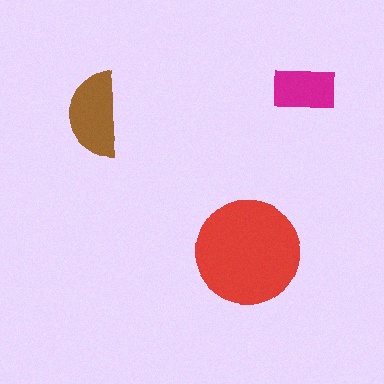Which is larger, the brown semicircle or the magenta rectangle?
The brown semicircle.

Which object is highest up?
The magenta rectangle is topmost.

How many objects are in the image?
There are 3 objects in the image.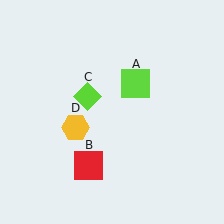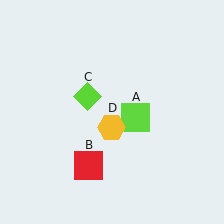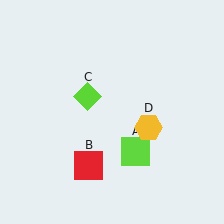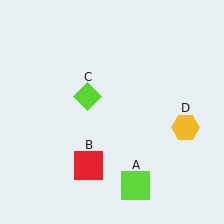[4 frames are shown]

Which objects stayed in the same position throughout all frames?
Red square (object B) and lime diamond (object C) remained stationary.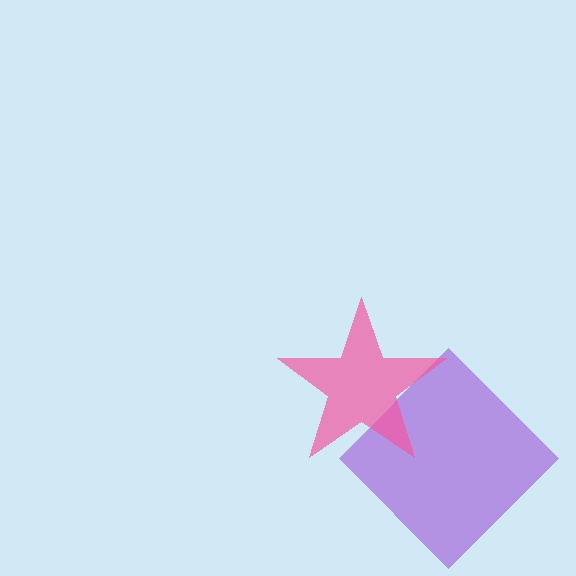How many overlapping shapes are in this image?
There are 2 overlapping shapes in the image.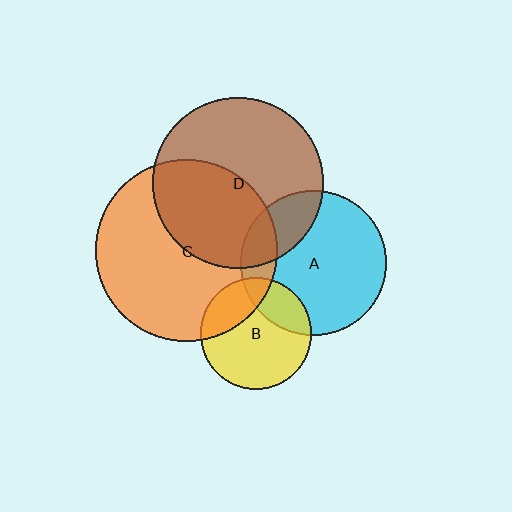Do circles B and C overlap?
Yes.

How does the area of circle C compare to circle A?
Approximately 1.6 times.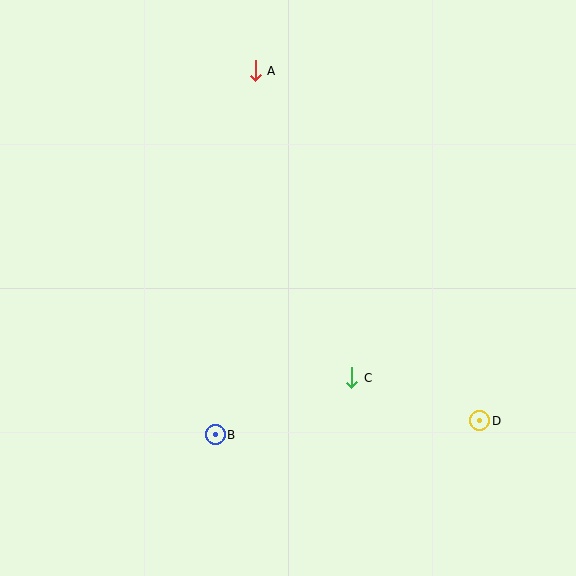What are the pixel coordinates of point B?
Point B is at (215, 435).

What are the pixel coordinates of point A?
Point A is at (255, 71).